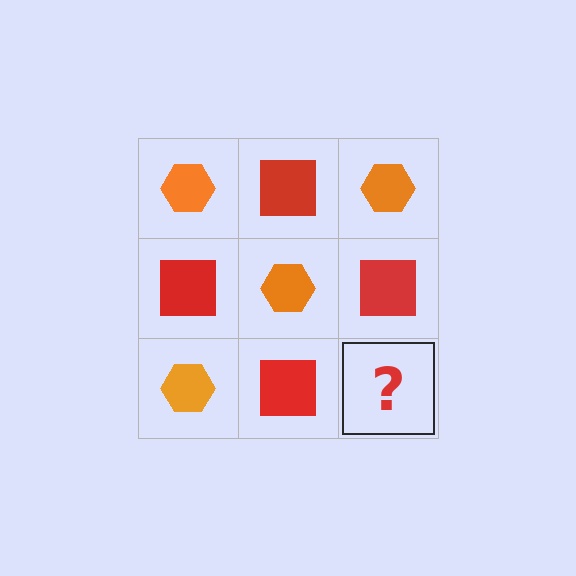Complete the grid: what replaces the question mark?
The question mark should be replaced with an orange hexagon.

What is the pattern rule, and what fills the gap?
The rule is that it alternates orange hexagon and red square in a checkerboard pattern. The gap should be filled with an orange hexagon.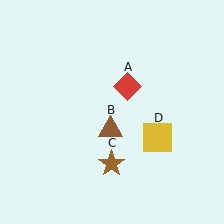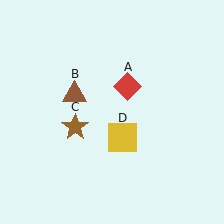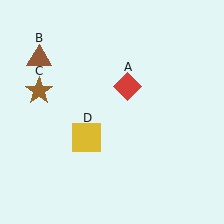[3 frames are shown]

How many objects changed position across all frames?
3 objects changed position: brown triangle (object B), brown star (object C), yellow square (object D).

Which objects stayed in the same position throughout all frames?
Red diamond (object A) remained stationary.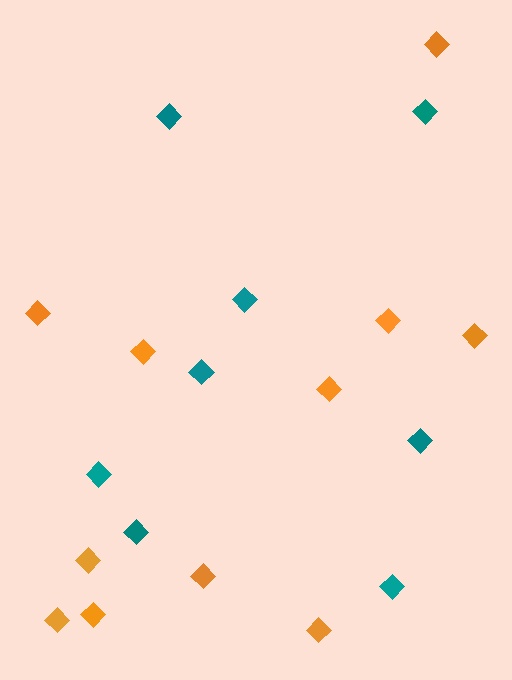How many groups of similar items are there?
There are 2 groups: one group of teal diamonds (8) and one group of orange diamonds (11).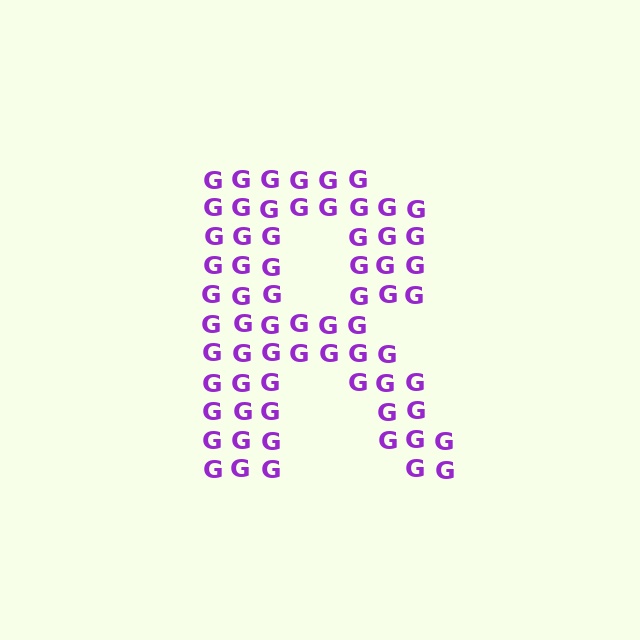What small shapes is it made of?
It is made of small letter G's.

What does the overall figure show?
The overall figure shows the letter R.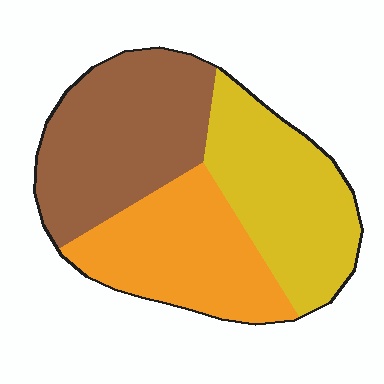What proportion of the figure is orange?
Orange takes up about one third (1/3) of the figure.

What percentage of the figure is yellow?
Yellow covers 33% of the figure.